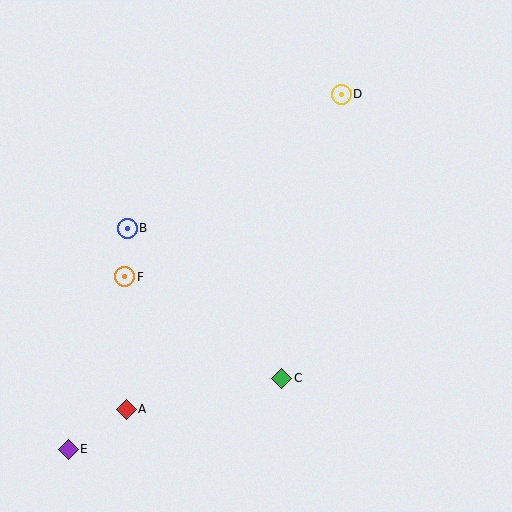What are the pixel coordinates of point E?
Point E is at (68, 449).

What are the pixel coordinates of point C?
Point C is at (281, 378).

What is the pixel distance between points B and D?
The distance between B and D is 252 pixels.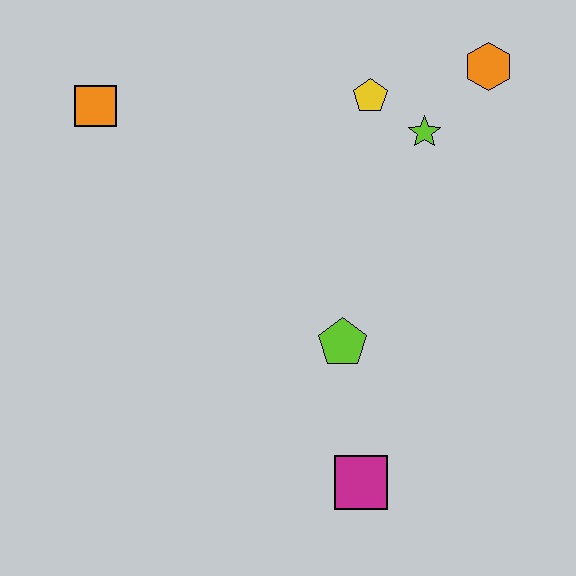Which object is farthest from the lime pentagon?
The orange square is farthest from the lime pentagon.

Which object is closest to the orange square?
The yellow pentagon is closest to the orange square.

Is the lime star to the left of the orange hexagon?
Yes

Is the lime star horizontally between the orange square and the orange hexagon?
Yes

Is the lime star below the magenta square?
No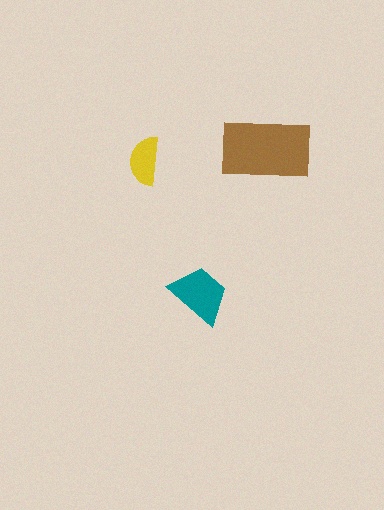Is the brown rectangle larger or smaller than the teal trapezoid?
Larger.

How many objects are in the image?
There are 3 objects in the image.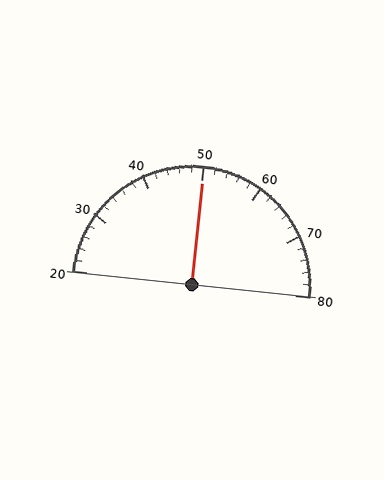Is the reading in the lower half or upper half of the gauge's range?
The reading is in the upper half of the range (20 to 80).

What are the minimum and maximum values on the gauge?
The gauge ranges from 20 to 80.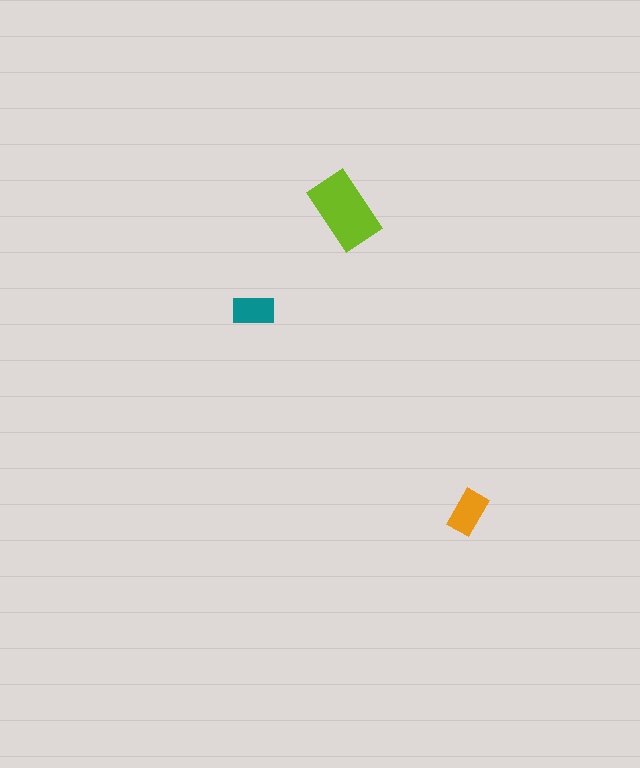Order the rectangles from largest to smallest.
the lime one, the orange one, the teal one.